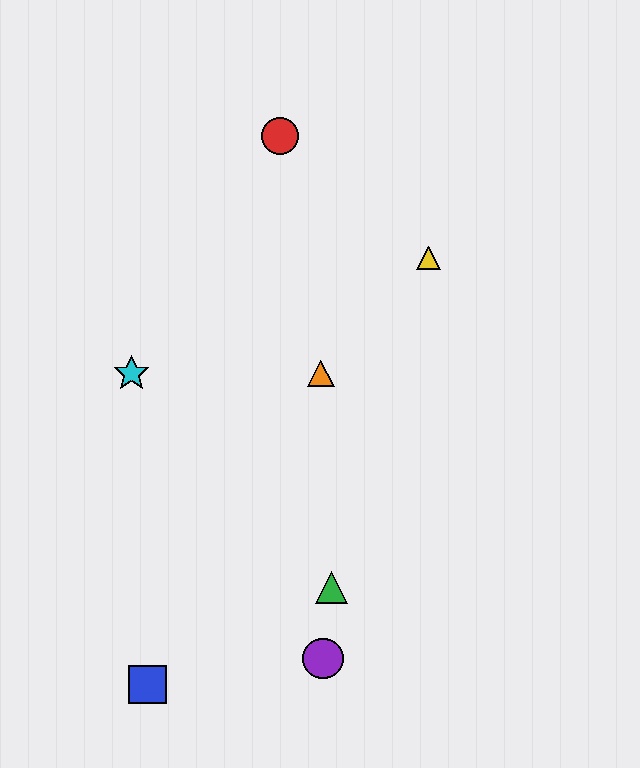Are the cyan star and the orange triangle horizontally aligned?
Yes, both are at y≈374.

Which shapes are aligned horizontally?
The orange triangle, the cyan star are aligned horizontally.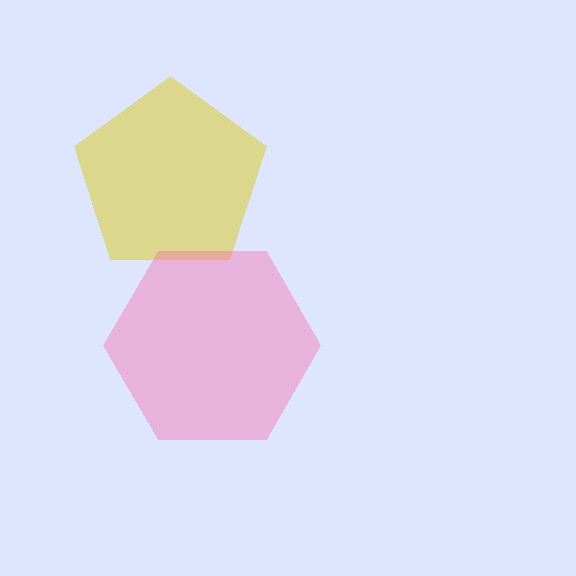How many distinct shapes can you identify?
There are 2 distinct shapes: a yellow pentagon, a pink hexagon.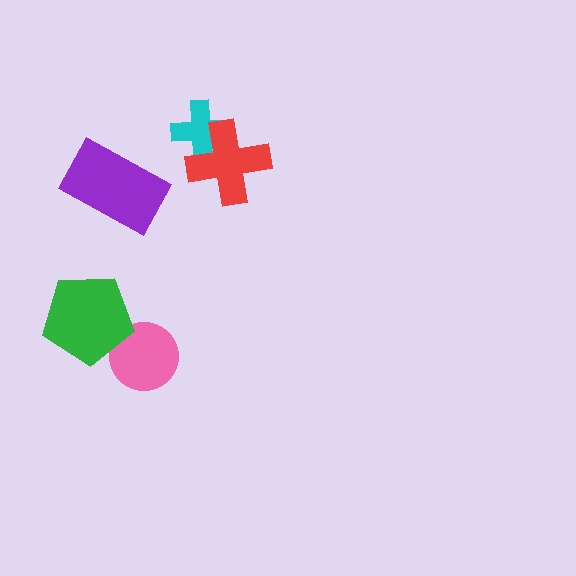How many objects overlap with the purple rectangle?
0 objects overlap with the purple rectangle.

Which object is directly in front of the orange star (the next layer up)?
The pink circle is directly in front of the orange star.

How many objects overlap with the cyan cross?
1 object overlaps with the cyan cross.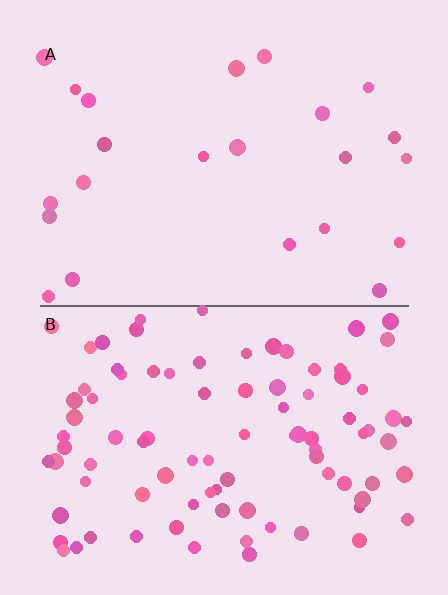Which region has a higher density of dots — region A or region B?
B (the bottom).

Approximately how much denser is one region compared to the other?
Approximately 4.0× — region B over region A.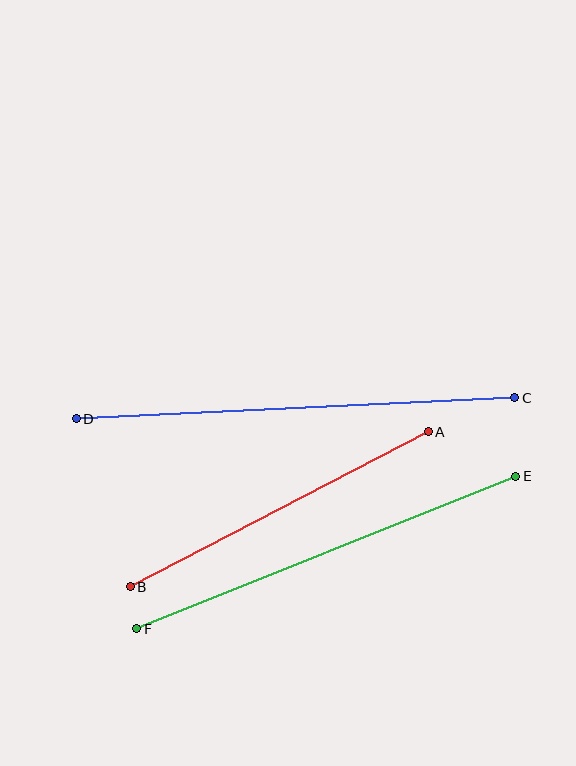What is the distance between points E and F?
The distance is approximately 408 pixels.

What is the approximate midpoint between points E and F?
The midpoint is at approximately (326, 552) pixels.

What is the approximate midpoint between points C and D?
The midpoint is at approximately (296, 408) pixels.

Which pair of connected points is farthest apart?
Points C and D are farthest apart.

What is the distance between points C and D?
The distance is approximately 439 pixels.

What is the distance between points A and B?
The distance is approximately 336 pixels.